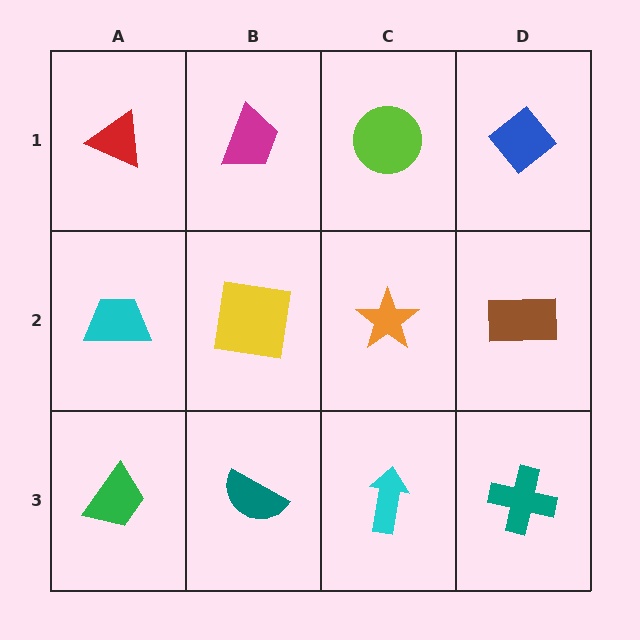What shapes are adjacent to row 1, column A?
A cyan trapezoid (row 2, column A), a magenta trapezoid (row 1, column B).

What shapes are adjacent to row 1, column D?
A brown rectangle (row 2, column D), a lime circle (row 1, column C).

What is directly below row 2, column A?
A green trapezoid.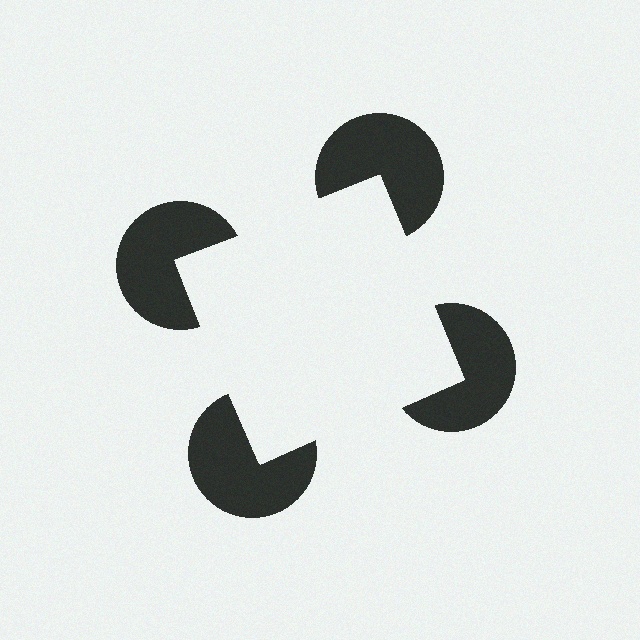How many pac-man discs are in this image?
There are 4 — one at each vertex of the illusory square.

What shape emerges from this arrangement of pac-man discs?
An illusory square — its edges are inferred from the aligned wedge cuts in the pac-man discs, not physically drawn.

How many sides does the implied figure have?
4 sides.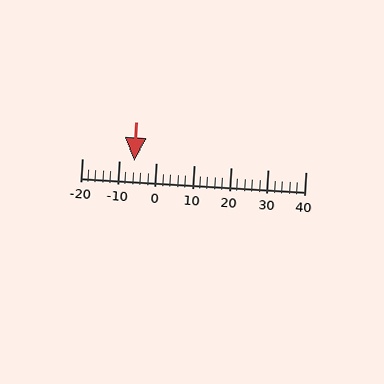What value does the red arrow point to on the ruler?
The red arrow points to approximately -6.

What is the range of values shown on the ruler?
The ruler shows values from -20 to 40.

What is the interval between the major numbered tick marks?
The major tick marks are spaced 10 units apart.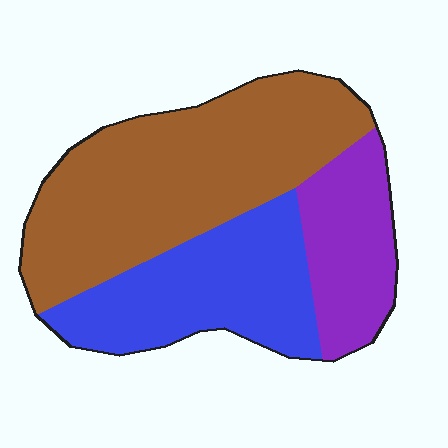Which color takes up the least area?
Purple, at roughly 20%.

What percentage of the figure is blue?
Blue takes up about one third (1/3) of the figure.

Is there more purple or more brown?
Brown.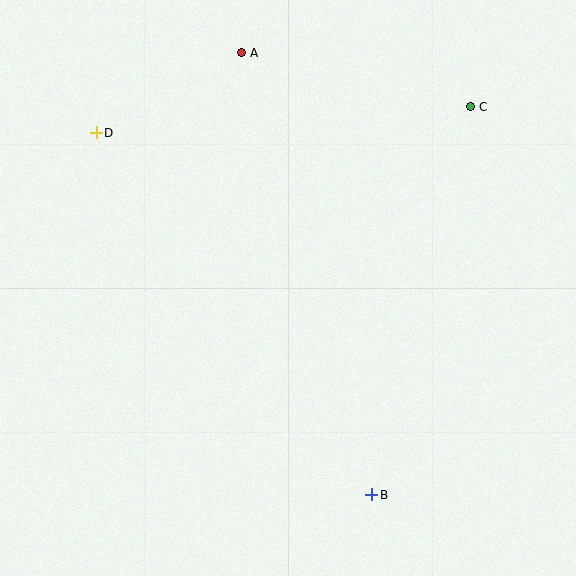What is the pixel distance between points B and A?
The distance between B and A is 460 pixels.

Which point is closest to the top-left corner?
Point D is closest to the top-left corner.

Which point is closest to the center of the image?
Point B at (372, 495) is closest to the center.